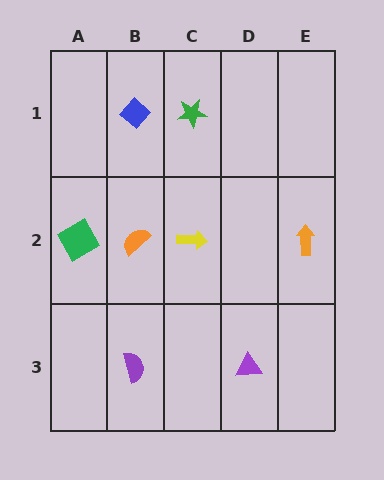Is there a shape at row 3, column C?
No, that cell is empty.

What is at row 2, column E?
An orange arrow.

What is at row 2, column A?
A green square.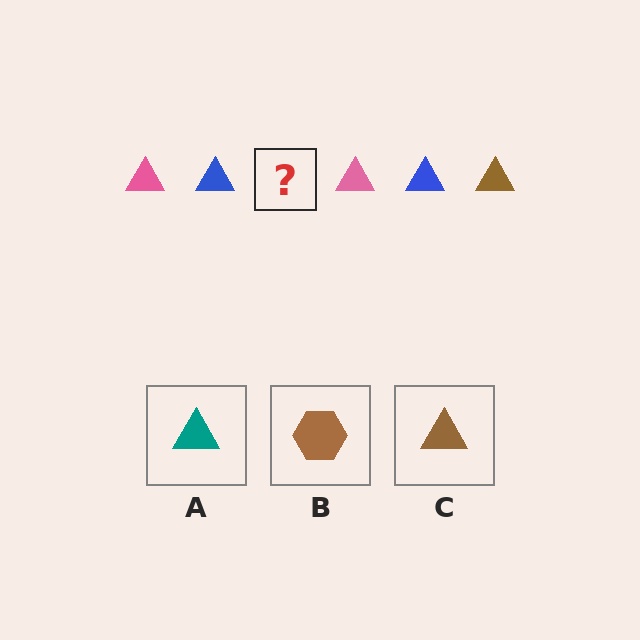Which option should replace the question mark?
Option C.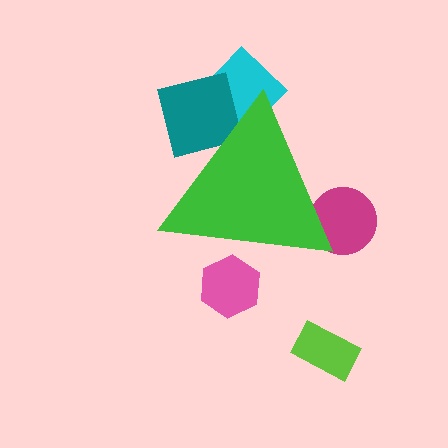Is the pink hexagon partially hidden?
Yes, the pink hexagon is partially hidden behind the green triangle.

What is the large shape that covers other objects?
A green triangle.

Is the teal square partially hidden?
Yes, the teal square is partially hidden behind the green triangle.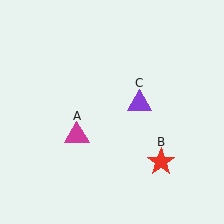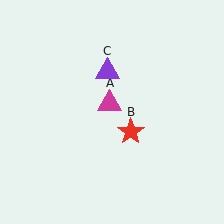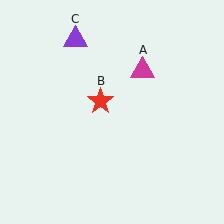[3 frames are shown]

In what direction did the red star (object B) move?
The red star (object B) moved up and to the left.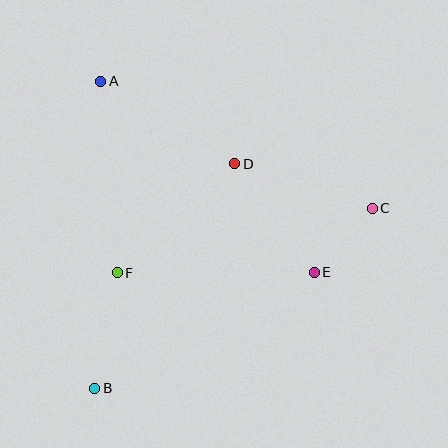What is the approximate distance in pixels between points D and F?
The distance between D and F is approximately 160 pixels.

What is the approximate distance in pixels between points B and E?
The distance between B and E is approximately 249 pixels.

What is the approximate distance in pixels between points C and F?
The distance between C and F is approximately 263 pixels.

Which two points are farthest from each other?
Points B and C are farthest from each other.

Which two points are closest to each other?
Points C and E are closest to each other.